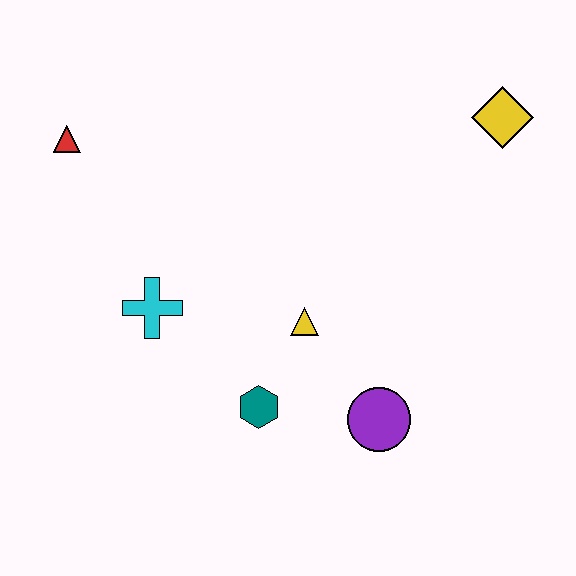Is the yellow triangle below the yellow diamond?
Yes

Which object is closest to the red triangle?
The cyan cross is closest to the red triangle.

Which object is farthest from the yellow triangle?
The red triangle is farthest from the yellow triangle.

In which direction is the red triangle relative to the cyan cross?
The red triangle is above the cyan cross.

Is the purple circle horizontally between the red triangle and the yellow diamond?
Yes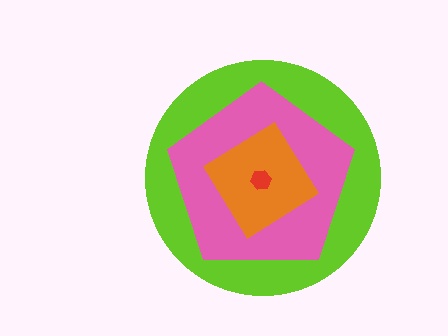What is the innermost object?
The red hexagon.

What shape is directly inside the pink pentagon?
The orange diamond.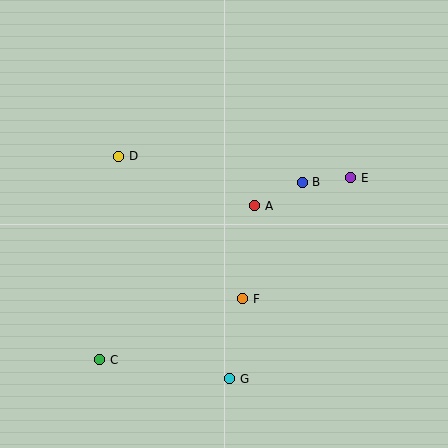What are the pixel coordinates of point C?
Point C is at (100, 360).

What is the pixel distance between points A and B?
The distance between A and B is 53 pixels.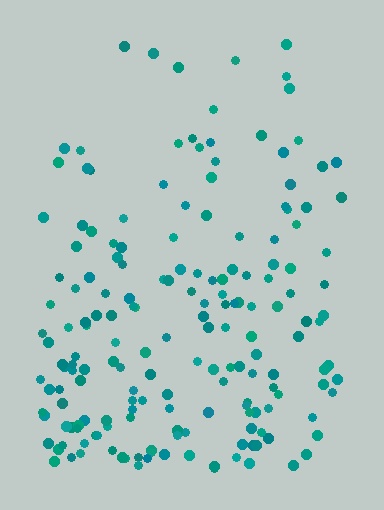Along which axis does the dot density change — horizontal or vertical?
Vertical.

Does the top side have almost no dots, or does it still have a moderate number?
Still a moderate number, just noticeably fewer than the bottom.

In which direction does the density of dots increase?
From top to bottom, with the bottom side densest.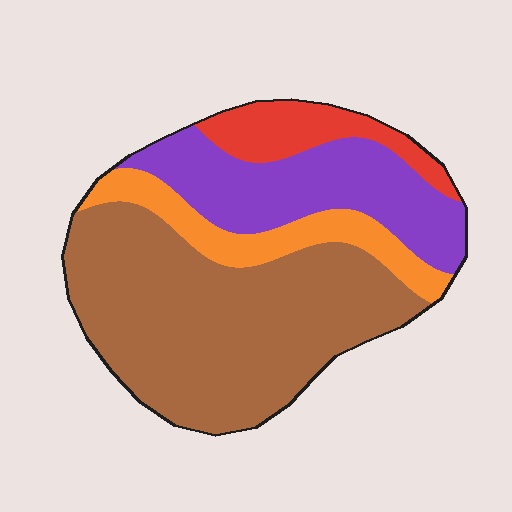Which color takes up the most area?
Brown, at roughly 50%.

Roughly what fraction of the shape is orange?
Orange takes up about one eighth (1/8) of the shape.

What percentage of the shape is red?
Red takes up less than a sixth of the shape.